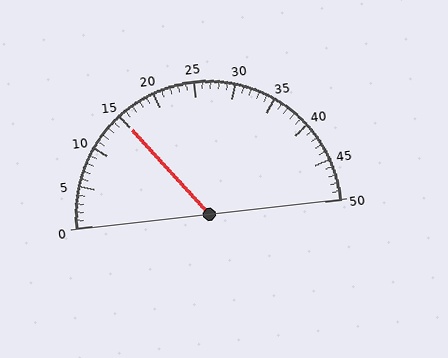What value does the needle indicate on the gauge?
The needle indicates approximately 15.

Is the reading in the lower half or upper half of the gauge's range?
The reading is in the lower half of the range (0 to 50).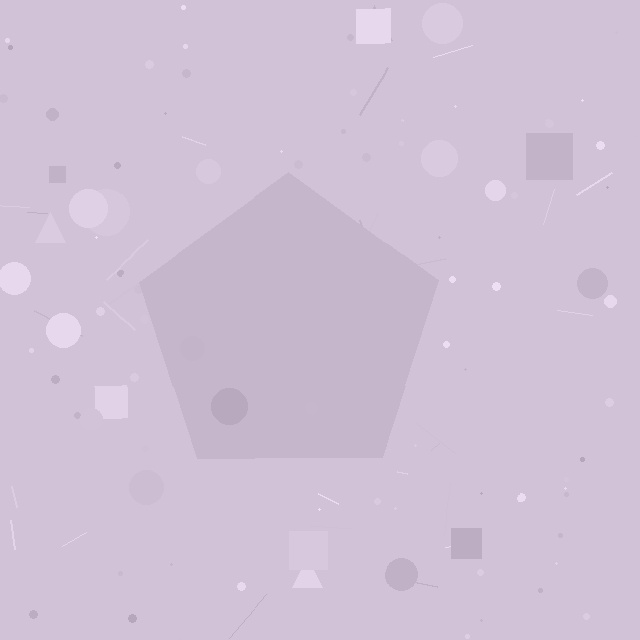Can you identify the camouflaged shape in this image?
The camouflaged shape is a pentagon.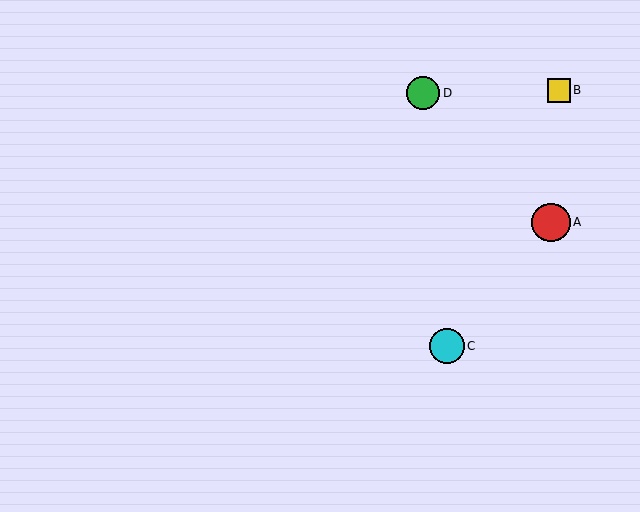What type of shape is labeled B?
Shape B is a yellow square.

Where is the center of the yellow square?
The center of the yellow square is at (559, 90).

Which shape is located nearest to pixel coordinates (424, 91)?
The green circle (labeled D) at (423, 93) is nearest to that location.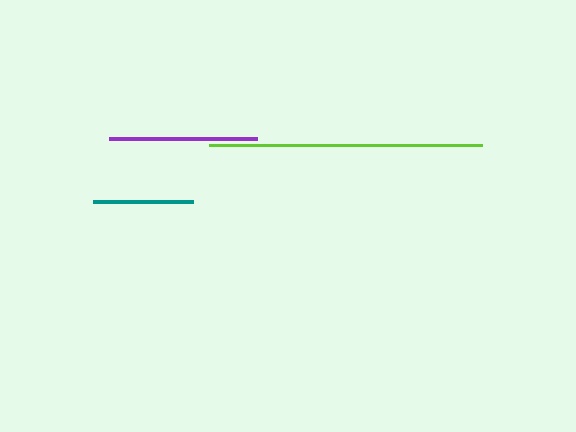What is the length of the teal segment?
The teal segment is approximately 100 pixels long.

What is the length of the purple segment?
The purple segment is approximately 148 pixels long.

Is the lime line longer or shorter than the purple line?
The lime line is longer than the purple line.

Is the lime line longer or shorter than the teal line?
The lime line is longer than the teal line.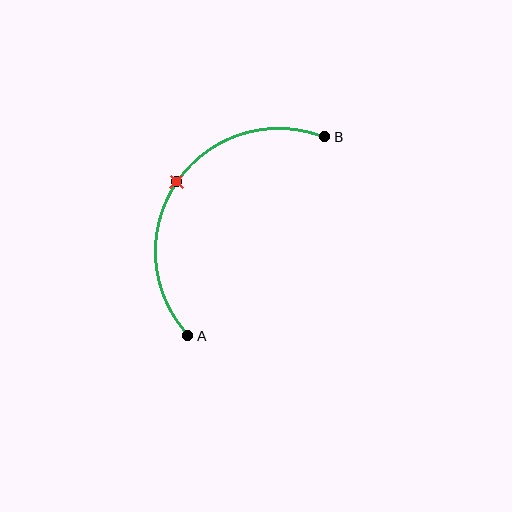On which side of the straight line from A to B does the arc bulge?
The arc bulges above and to the left of the straight line connecting A and B.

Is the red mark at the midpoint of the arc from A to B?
Yes. The red mark lies on the arc at equal arc-length from both A and B — it is the arc midpoint.